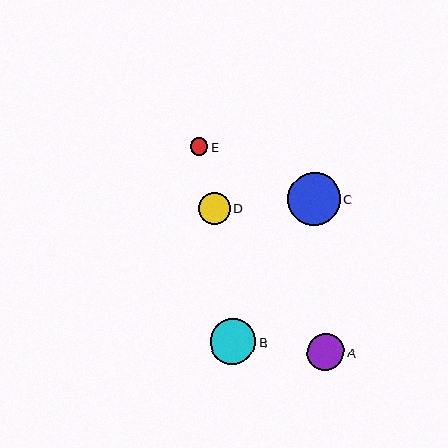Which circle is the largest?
Circle C is the largest with a size of approximately 53 pixels.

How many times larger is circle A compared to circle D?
Circle A is approximately 1.2 times the size of circle D.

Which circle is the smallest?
Circle E is the smallest with a size of approximately 18 pixels.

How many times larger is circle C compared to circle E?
Circle C is approximately 3.0 times the size of circle E.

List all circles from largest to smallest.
From largest to smallest: C, B, A, D, E.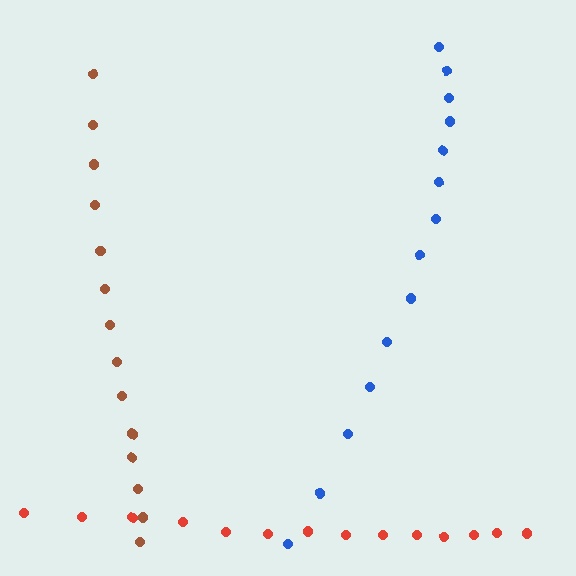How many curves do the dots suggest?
There are 3 distinct paths.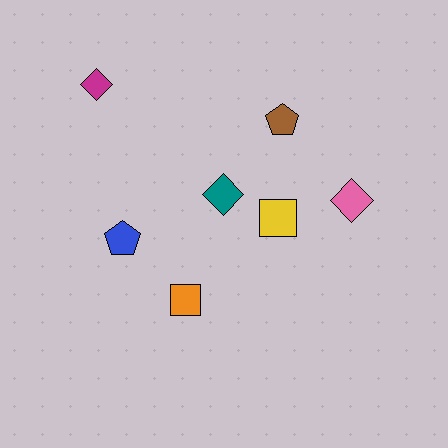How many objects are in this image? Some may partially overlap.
There are 7 objects.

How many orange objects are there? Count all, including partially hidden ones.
There is 1 orange object.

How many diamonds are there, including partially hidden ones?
There are 3 diamonds.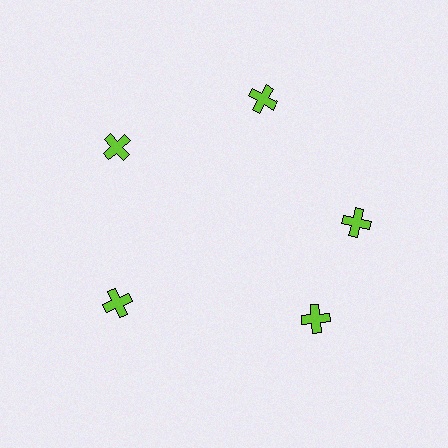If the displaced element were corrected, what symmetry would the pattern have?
It would have 5-fold rotational symmetry — the pattern would map onto itself every 72 degrees.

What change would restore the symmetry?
The symmetry would be restored by rotating it back into even spacing with its neighbors so that all 5 crosses sit at equal angles and equal distance from the center.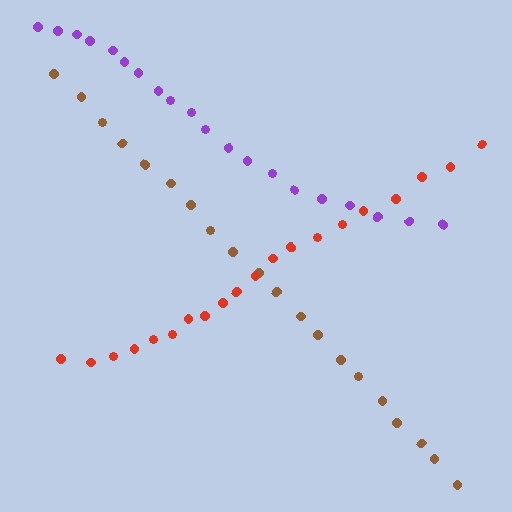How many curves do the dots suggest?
There are 3 distinct paths.